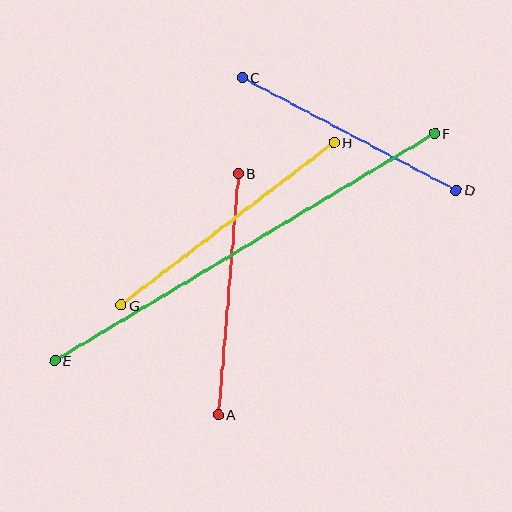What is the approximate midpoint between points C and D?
The midpoint is at approximately (349, 134) pixels.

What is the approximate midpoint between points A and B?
The midpoint is at approximately (228, 294) pixels.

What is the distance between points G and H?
The distance is approximately 268 pixels.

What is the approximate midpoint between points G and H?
The midpoint is at approximately (227, 224) pixels.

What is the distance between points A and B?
The distance is approximately 242 pixels.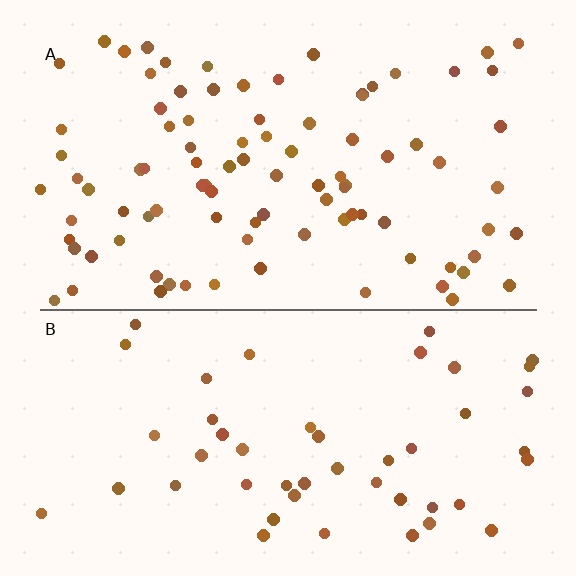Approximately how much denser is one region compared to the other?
Approximately 1.9× — region A over region B.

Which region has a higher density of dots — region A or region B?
A (the top).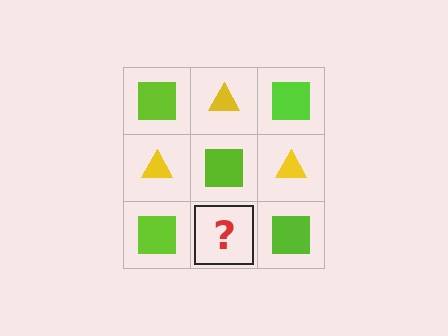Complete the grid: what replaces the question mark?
The question mark should be replaced with a yellow triangle.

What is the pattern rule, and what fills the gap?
The rule is that it alternates lime square and yellow triangle in a checkerboard pattern. The gap should be filled with a yellow triangle.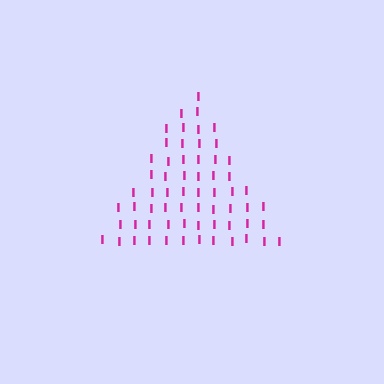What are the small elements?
The small elements are letter I's.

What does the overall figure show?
The overall figure shows a triangle.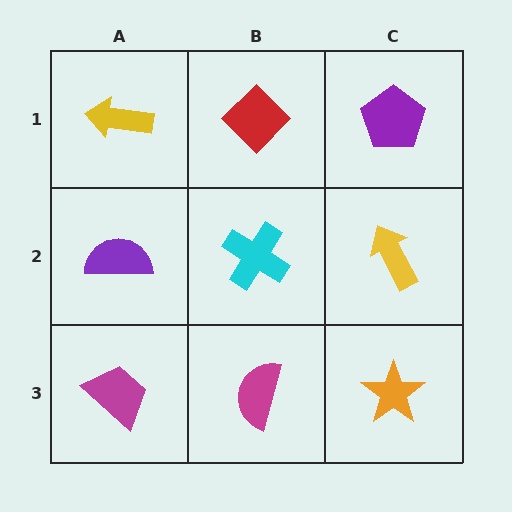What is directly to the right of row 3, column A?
A magenta semicircle.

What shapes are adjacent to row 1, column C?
A yellow arrow (row 2, column C), a red diamond (row 1, column B).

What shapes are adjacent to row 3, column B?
A cyan cross (row 2, column B), a magenta trapezoid (row 3, column A), an orange star (row 3, column C).